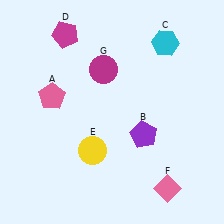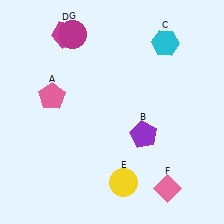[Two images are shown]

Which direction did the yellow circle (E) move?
The yellow circle (E) moved down.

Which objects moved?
The objects that moved are: the yellow circle (E), the magenta circle (G).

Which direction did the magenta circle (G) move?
The magenta circle (G) moved up.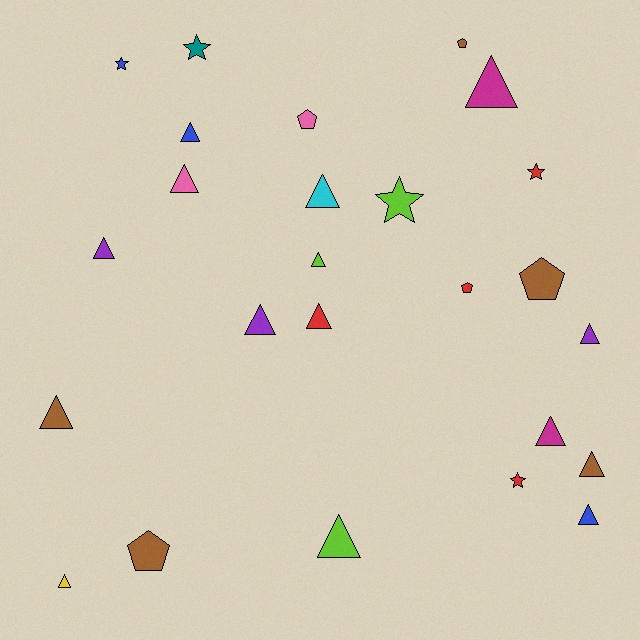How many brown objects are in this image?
There are 5 brown objects.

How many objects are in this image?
There are 25 objects.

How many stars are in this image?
There are 5 stars.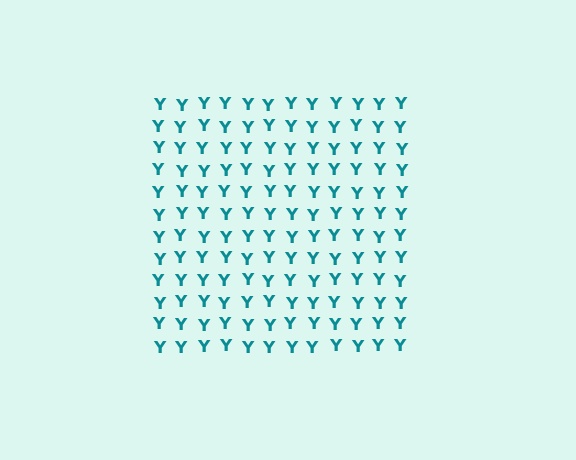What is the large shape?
The large shape is a square.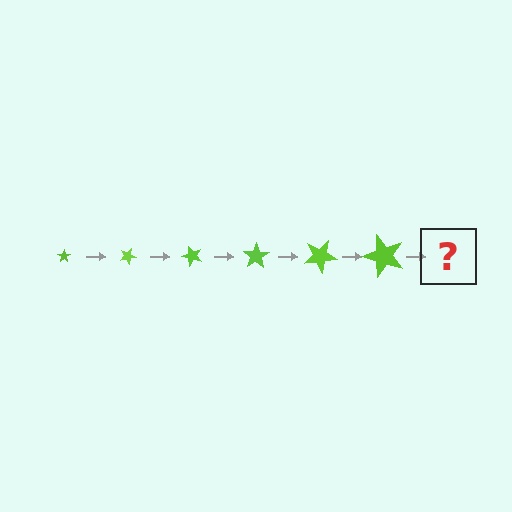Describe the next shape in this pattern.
It should be a star, larger than the previous one and rotated 150 degrees from the start.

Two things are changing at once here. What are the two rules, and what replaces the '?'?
The two rules are that the star grows larger each step and it rotates 25 degrees each step. The '?' should be a star, larger than the previous one and rotated 150 degrees from the start.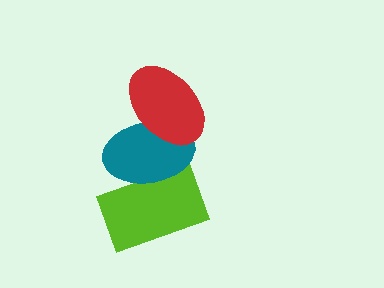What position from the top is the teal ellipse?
The teal ellipse is 2nd from the top.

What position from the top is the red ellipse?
The red ellipse is 1st from the top.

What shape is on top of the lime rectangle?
The teal ellipse is on top of the lime rectangle.